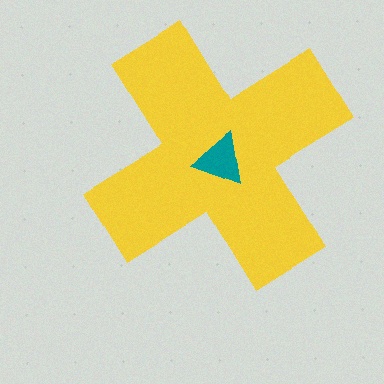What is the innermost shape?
The teal triangle.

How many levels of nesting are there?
2.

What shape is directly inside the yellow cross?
The teal triangle.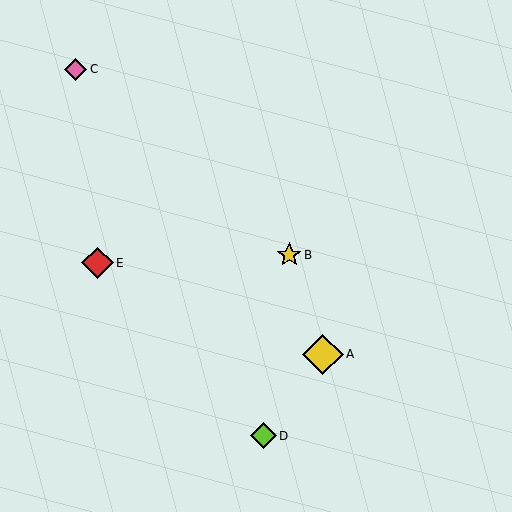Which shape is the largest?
The yellow diamond (labeled A) is the largest.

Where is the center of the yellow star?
The center of the yellow star is at (289, 255).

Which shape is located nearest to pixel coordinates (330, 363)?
The yellow diamond (labeled A) at (323, 354) is nearest to that location.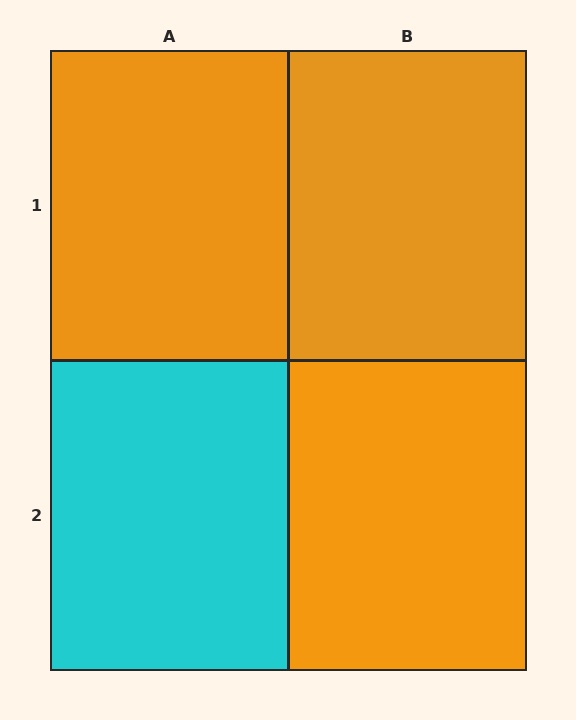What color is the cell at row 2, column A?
Cyan.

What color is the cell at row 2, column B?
Orange.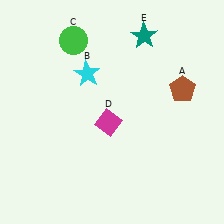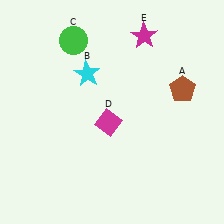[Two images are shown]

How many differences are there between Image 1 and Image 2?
There is 1 difference between the two images.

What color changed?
The star (E) changed from teal in Image 1 to magenta in Image 2.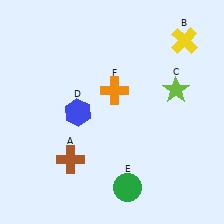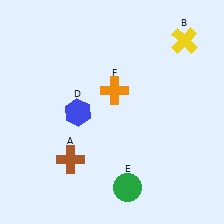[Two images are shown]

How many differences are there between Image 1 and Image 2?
There is 1 difference between the two images.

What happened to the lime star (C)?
The lime star (C) was removed in Image 2. It was in the top-right area of Image 1.